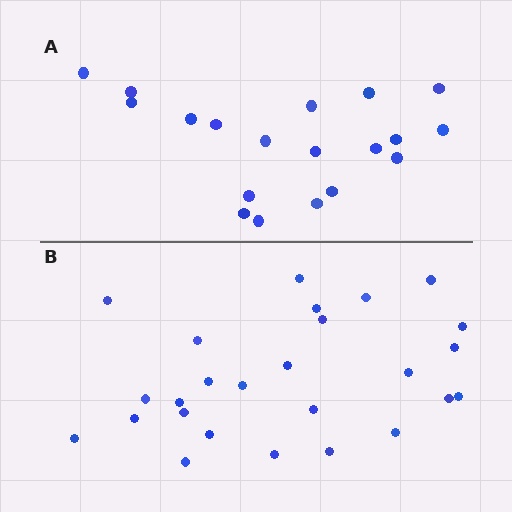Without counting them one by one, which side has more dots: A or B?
Region B (the bottom region) has more dots.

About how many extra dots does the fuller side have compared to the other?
Region B has roughly 8 or so more dots than region A.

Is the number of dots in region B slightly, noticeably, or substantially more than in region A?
Region B has noticeably more, but not dramatically so. The ratio is roughly 1.4 to 1.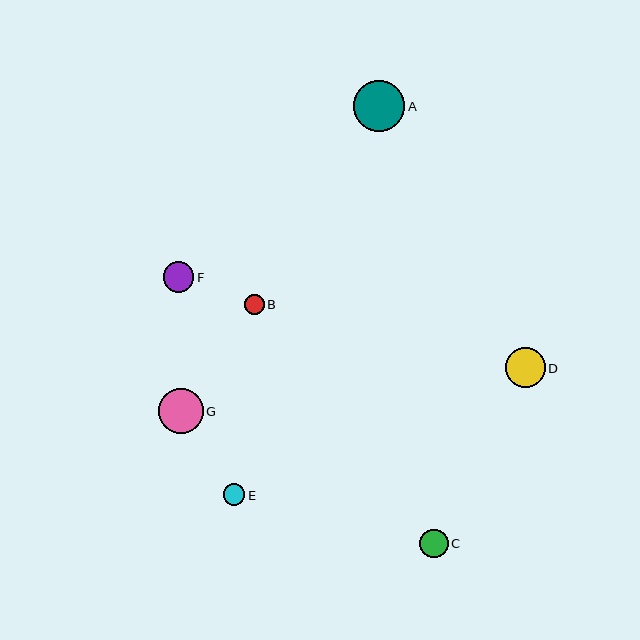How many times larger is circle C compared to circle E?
Circle C is approximately 1.3 times the size of circle E.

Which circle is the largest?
Circle A is the largest with a size of approximately 51 pixels.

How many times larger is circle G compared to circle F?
Circle G is approximately 1.5 times the size of circle F.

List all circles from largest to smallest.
From largest to smallest: A, G, D, F, C, E, B.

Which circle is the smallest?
Circle B is the smallest with a size of approximately 19 pixels.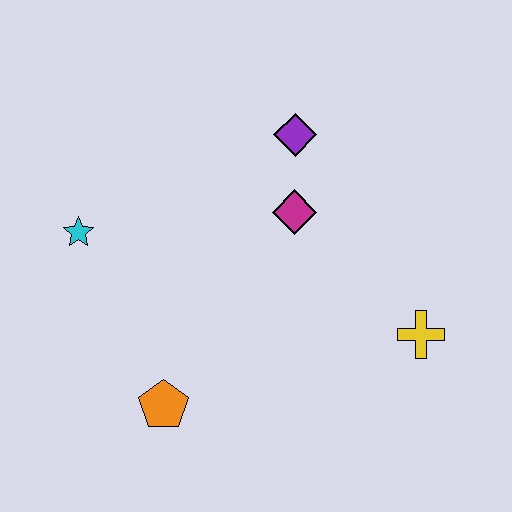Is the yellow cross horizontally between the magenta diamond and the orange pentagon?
No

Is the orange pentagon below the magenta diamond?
Yes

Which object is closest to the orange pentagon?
The cyan star is closest to the orange pentagon.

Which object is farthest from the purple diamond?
The orange pentagon is farthest from the purple diamond.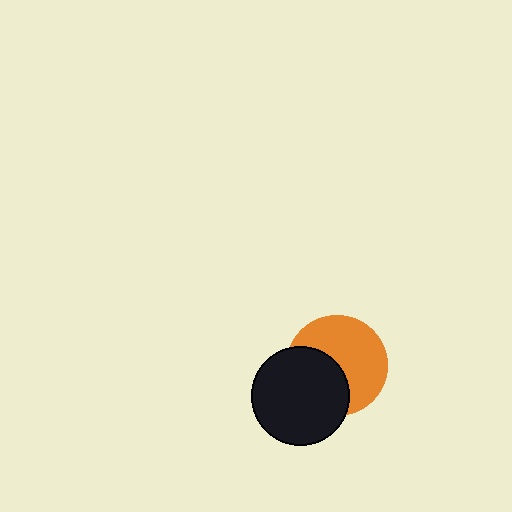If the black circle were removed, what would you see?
You would see the complete orange circle.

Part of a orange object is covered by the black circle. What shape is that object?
It is a circle.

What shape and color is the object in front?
The object in front is a black circle.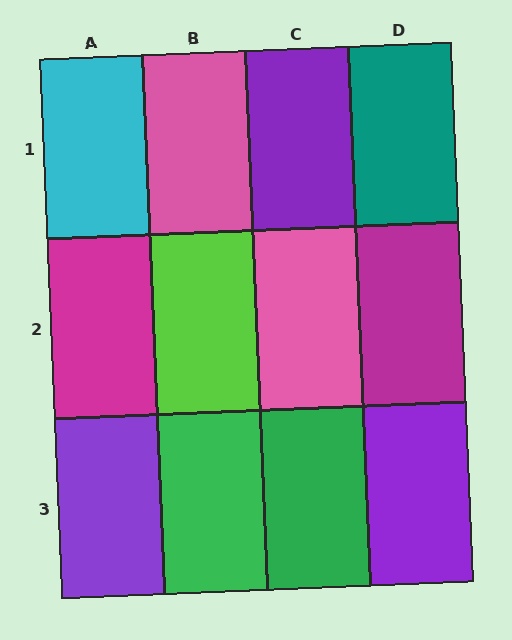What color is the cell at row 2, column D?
Magenta.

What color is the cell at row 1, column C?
Purple.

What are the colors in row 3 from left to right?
Purple, green, green, purple.